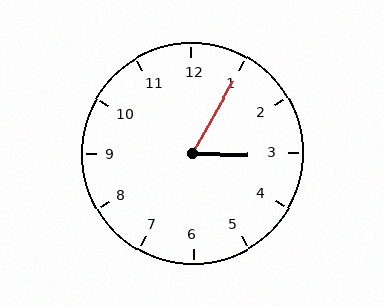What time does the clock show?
3:05.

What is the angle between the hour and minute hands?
Approximately 62 degrees.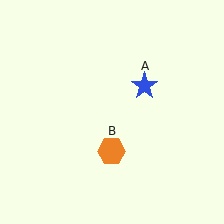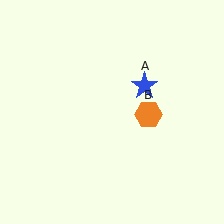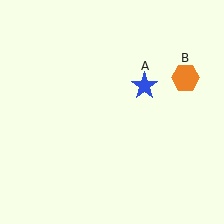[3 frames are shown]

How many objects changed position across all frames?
1 object changed position: orange hexagon (object B).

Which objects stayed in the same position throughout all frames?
Blue star (object A) remained stationary.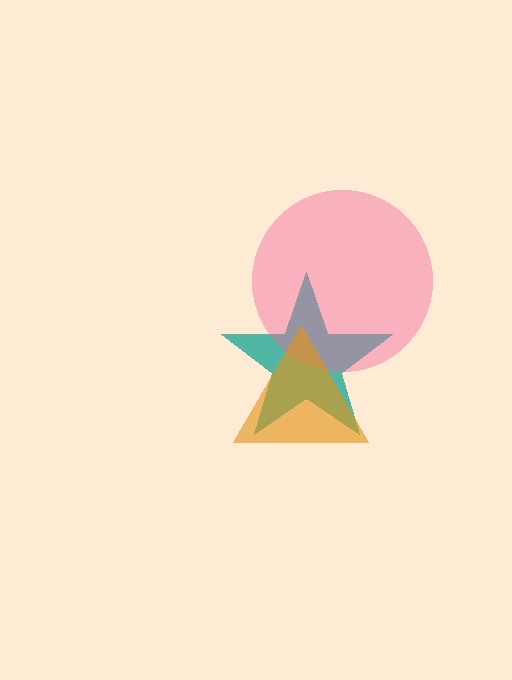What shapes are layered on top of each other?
The layered shapes are: a teal star, a pink circle, an orange triangle.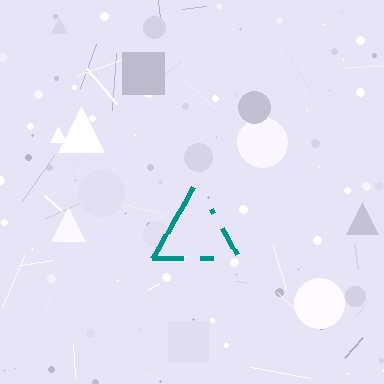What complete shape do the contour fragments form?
The contour fragments form a triangle.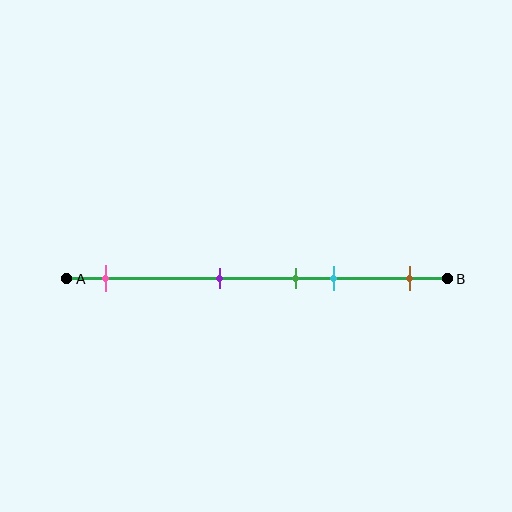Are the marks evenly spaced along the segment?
No, the marks are not evenly spaced.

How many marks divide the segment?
There are 5 marks dividing the segment.